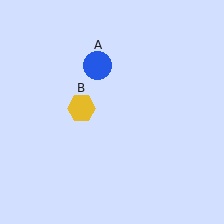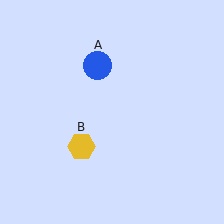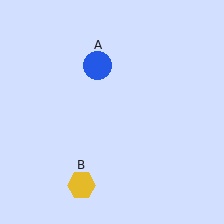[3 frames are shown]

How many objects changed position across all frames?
1 object changed position: yellow hexagon (object B).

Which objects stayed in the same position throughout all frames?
Blue circle (object A) remained stationary.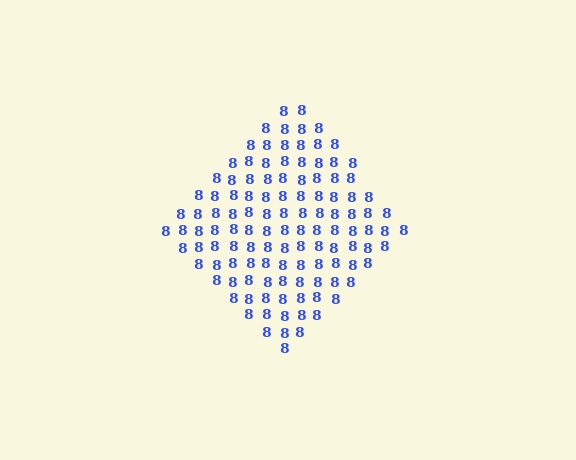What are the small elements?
The small elements are digit 8's.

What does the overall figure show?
The overall figure shows a diamond.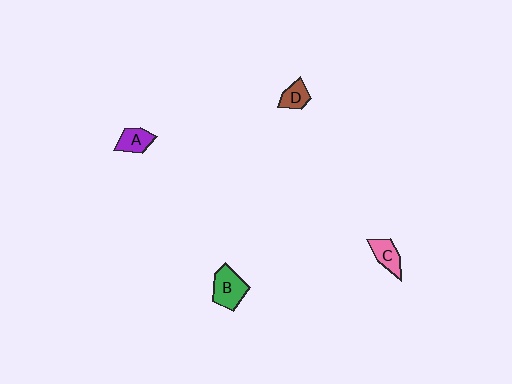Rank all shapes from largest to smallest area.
From largest to smallest: B (green), C (pink), A (purple), D (brown).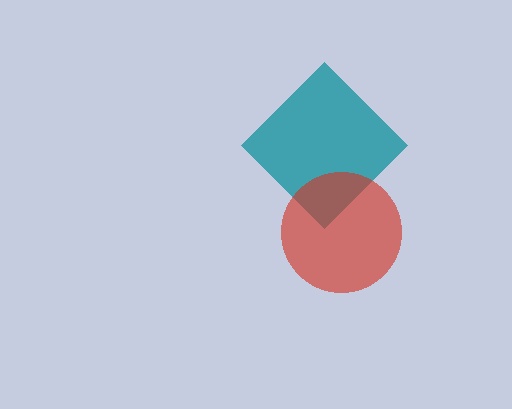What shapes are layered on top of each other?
The layered shapes are: a teal diamond, a red circle.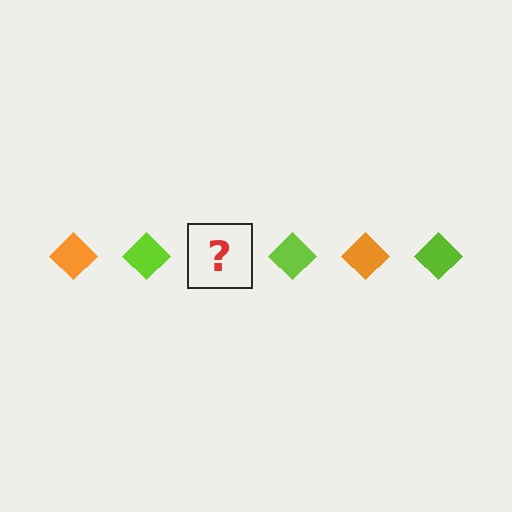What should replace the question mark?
The question mark should be replaced with an orange diamond.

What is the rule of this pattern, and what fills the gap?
The rule is that the pattern cycles through orange, lime diamonds. The gap should be filled with an orange diamond.